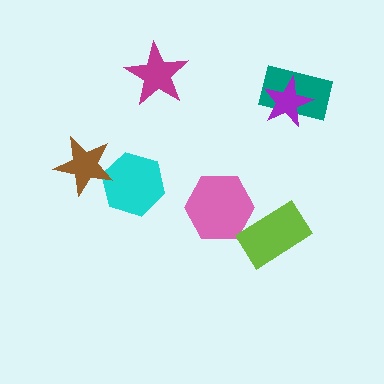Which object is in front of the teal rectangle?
The purple star is in front of the teal rectangle.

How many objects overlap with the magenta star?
0 objects overlap with the magenta star.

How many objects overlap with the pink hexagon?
1 object overlaps with the pink hexagon.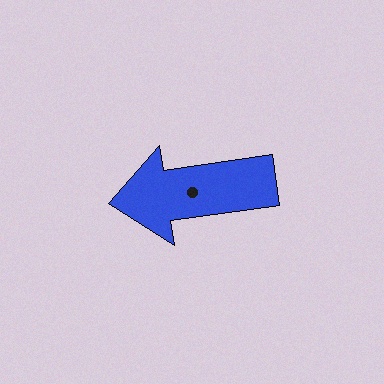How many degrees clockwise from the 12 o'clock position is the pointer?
Approximately 262 degrees.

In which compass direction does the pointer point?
West.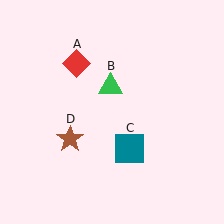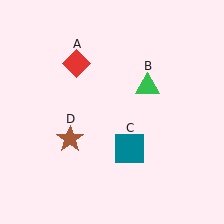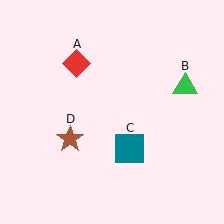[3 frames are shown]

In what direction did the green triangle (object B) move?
The green triangle (object B) moved right.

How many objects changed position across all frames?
1 object changed position: green triangle (object B).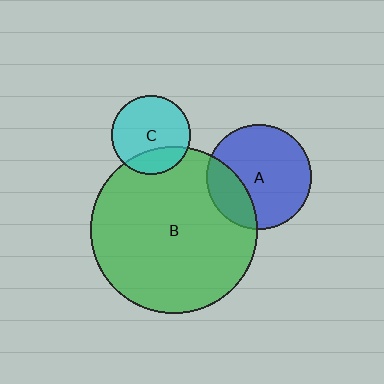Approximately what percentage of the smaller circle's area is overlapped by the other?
Approximately 25%.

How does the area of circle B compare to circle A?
Approximately 2.5 times.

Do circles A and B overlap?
Yes.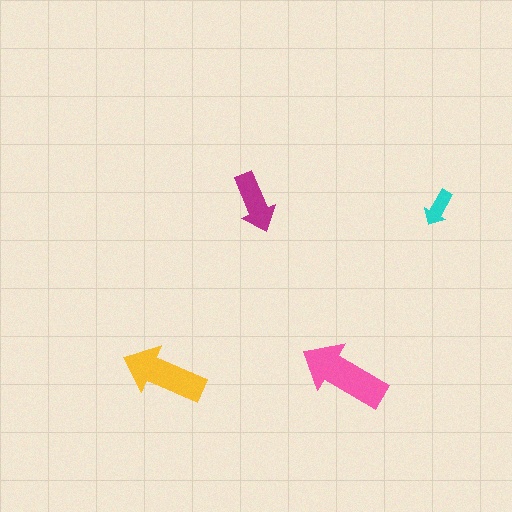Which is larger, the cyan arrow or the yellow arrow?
The yellow one.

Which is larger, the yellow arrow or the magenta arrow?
The yellow one.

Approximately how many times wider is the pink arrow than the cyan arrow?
About 2.5 times wider.